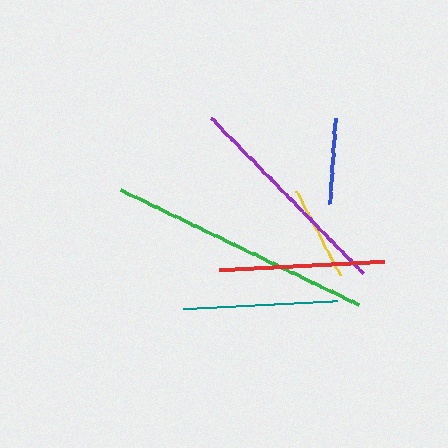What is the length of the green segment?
The green segment is approximately 265 pixels long.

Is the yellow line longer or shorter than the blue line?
The yellow line is longer than the blue line.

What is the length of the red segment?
The red segment is approximately 165 pixels long.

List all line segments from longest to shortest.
From longest to shortest: green, purple, red, teal, yellow, blue.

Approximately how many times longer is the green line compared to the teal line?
The green line is approximately 1.7 times the length of the teal line.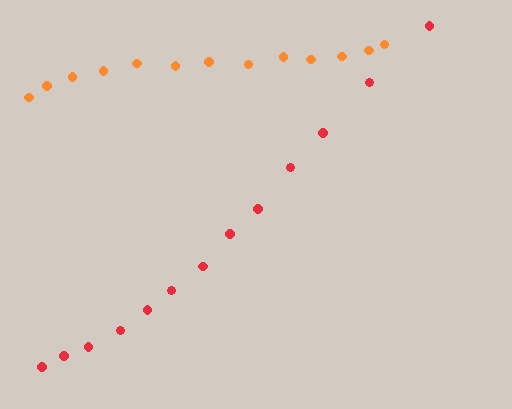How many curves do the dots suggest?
There are 2 distinct paths.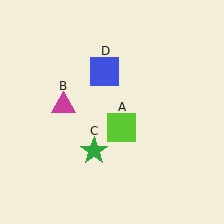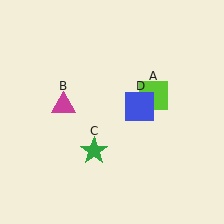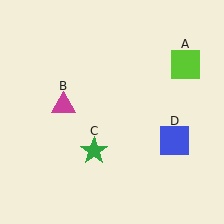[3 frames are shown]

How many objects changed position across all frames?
2 objects changed position: lime square (object A), blue square (object D).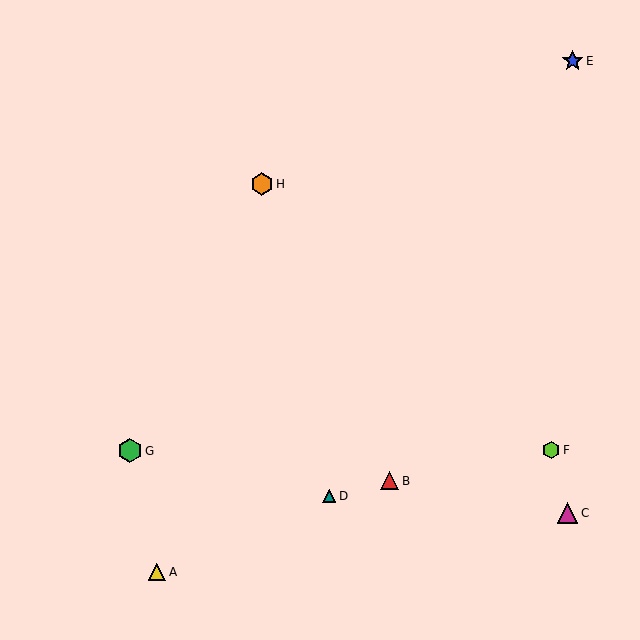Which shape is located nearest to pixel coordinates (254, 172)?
The orange hexagon (labeled H) at (262, 184) is nearest to that location.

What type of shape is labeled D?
Shape D is a teal triangle.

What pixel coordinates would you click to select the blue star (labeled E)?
Click at (573, 61) to select the blue star E.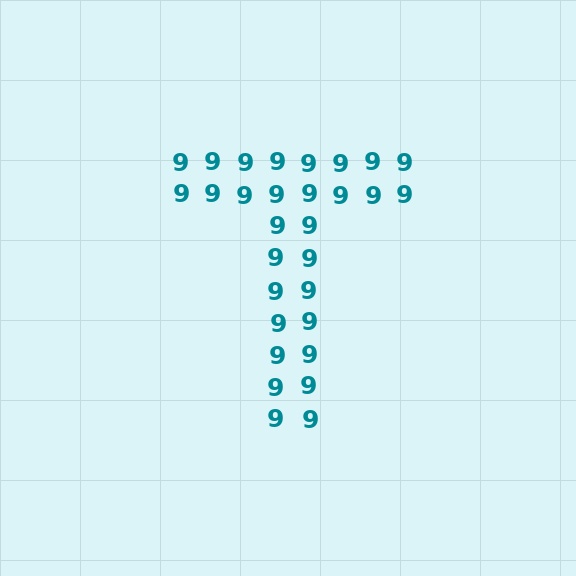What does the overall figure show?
The overall figure shows the letter T.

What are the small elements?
The small elements are digit 9's.